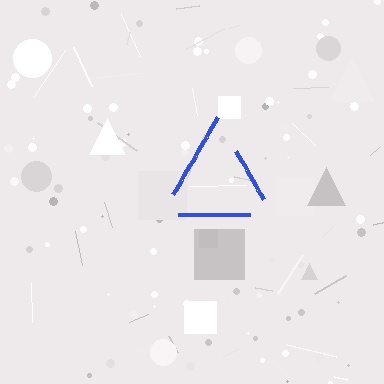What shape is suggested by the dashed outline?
The dashed outline suggests a triangle.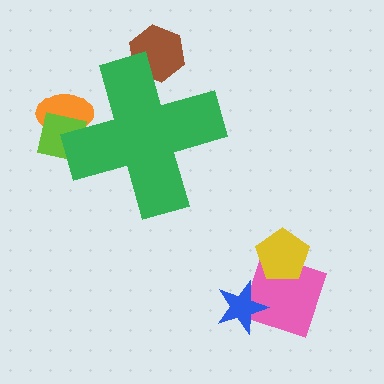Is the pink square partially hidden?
No, the pink square is fully visible.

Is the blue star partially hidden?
No, the blue star is fully visible.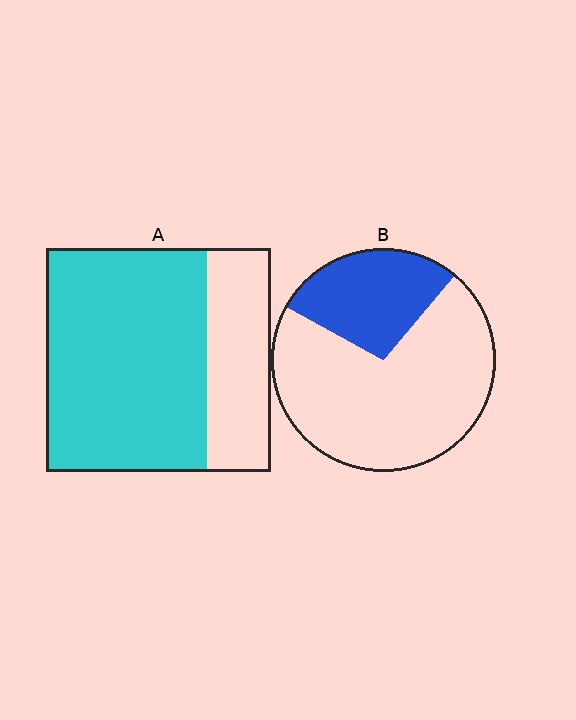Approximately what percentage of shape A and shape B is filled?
A is approximately 70% and B is approximately 30%.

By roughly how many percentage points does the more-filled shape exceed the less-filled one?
By roughly 45 percentage points (A over B).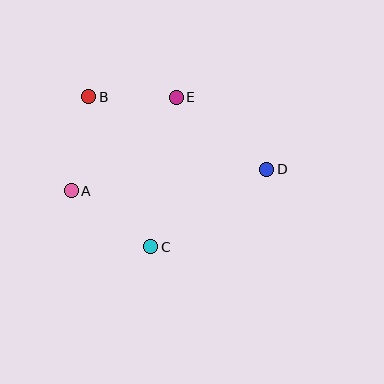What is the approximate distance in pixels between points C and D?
The distance between C and D is approximately 140 pixels.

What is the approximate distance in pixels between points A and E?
The distance between A and E is approximately 141 pixels.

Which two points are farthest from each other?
Points A and D are farthest from each other.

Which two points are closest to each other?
Points B and E are closest to each other.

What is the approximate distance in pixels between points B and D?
The distance between B and D is approximately 192 pixels.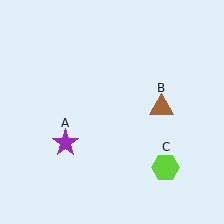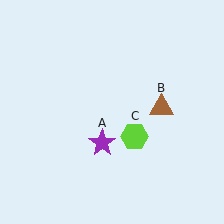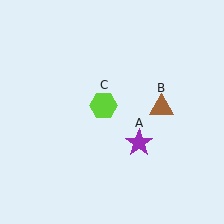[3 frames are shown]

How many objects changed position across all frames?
2 objects changed position: purple star (object A), lime hexagon (object C).